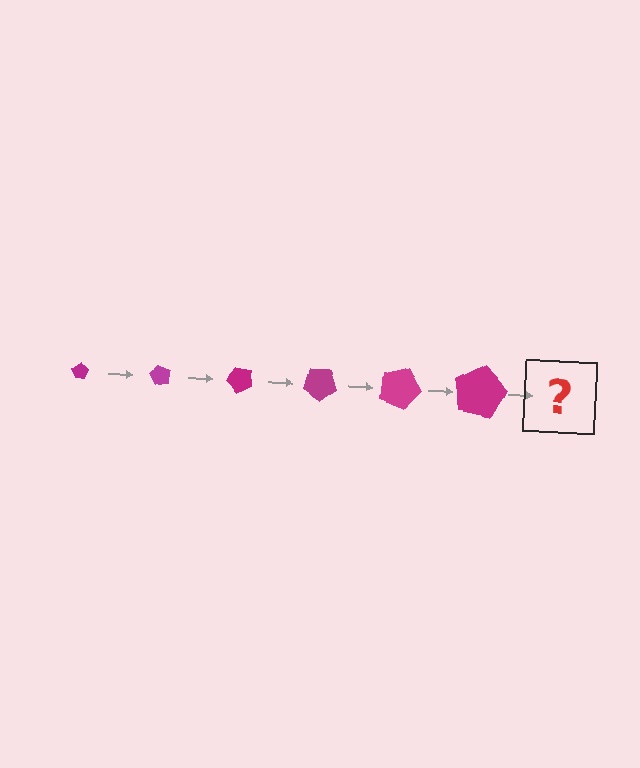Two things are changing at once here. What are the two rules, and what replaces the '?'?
The two rules are that the pentagon grows larger each step and it rotates 60 degrees each step. The '?' should be a pentagon, larger than the previous one and rotated 360 degrees from the start.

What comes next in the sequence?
The next element should be a pentagon, larger than the previous one and rotated 360 degrees from the start.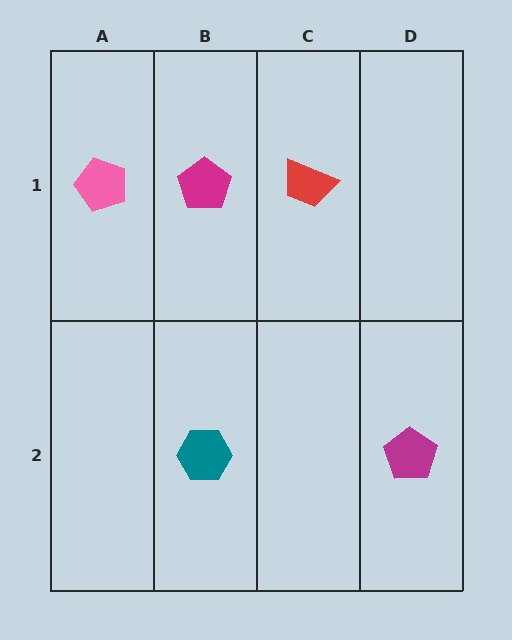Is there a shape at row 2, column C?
No, that cell is empty.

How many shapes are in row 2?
2 shapes.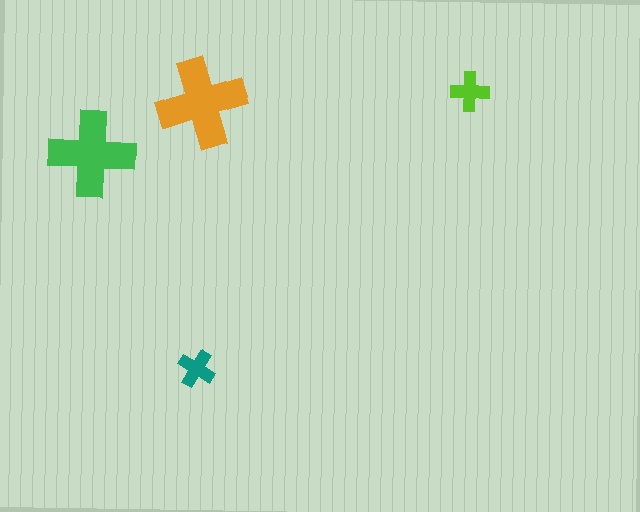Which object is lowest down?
The teal cross is bottommost.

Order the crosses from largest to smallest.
the orange one, the green one, the lime one, the teal one.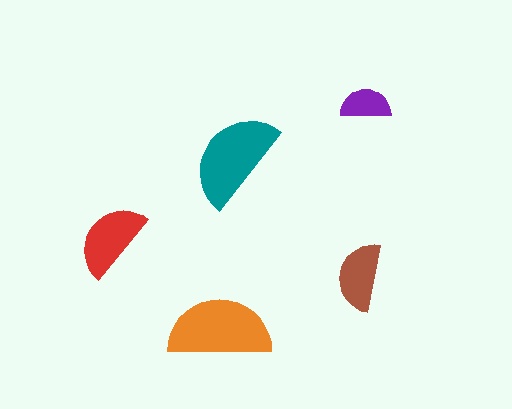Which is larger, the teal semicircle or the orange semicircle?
The orange one.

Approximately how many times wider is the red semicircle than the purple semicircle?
About 1.5 times wider.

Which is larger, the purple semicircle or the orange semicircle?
The orange one.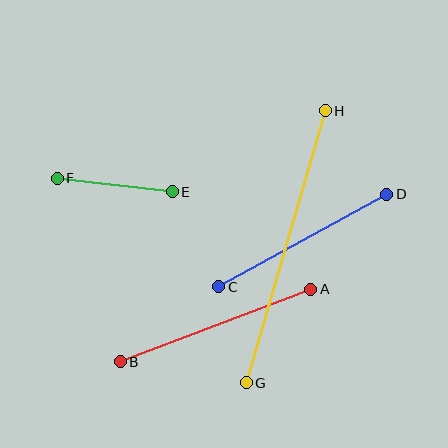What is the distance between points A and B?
The distance is approximately 204 pixels.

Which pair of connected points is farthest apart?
Points G and H are farthest apart.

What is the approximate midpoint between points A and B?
The midpoint is at approximately (216, 325) pixels.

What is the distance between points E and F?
The distance is approximately 116 pixels.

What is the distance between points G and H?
The distance is approximately 283 pixels.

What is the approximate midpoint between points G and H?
The midpoint is at approximately (286, 247) pixels.